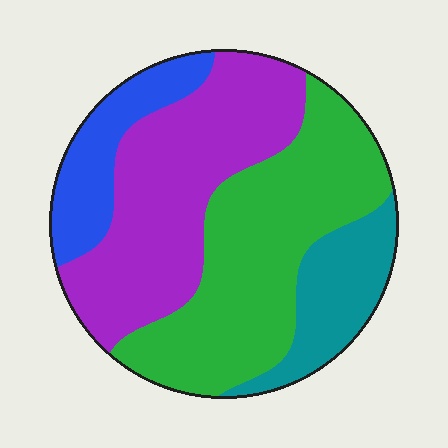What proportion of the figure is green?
Green covers around 40% of the figure.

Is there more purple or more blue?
Purple.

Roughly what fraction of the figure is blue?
Blue covers 13% of the figure.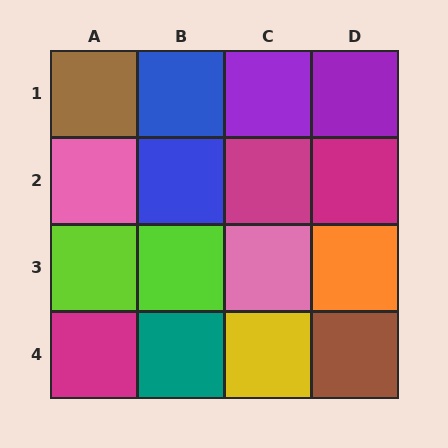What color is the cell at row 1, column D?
Purple.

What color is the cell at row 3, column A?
Lime.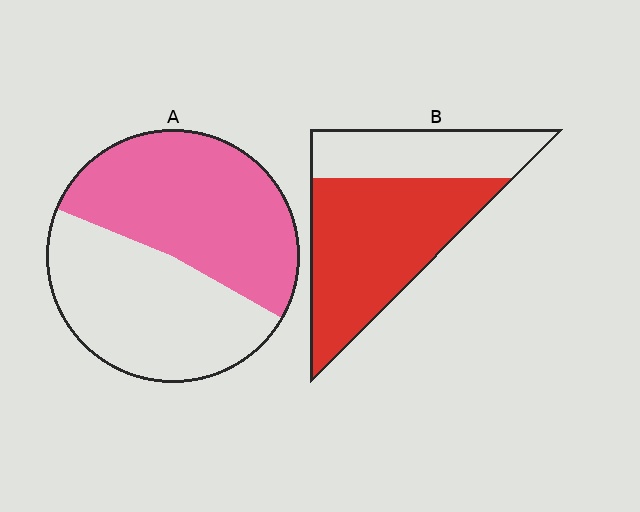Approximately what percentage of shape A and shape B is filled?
A is approximately 50% and B is approximately 65%.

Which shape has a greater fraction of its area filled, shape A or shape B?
Shape B.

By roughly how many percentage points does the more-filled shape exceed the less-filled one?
By roughly 15 percentage points (B over A).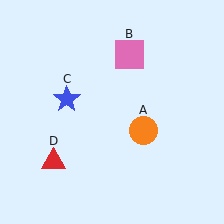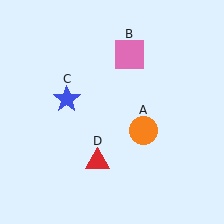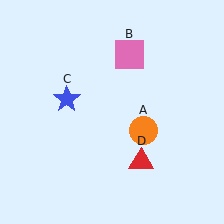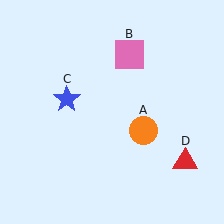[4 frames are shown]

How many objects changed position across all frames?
1 object changed position: red triangle (object D).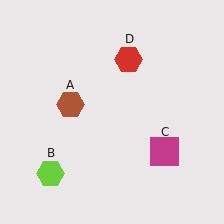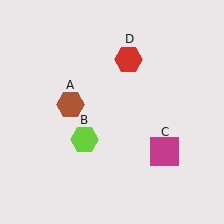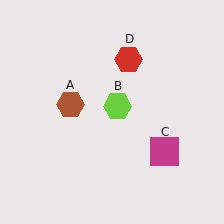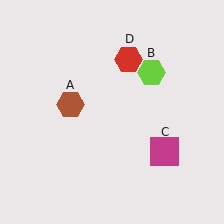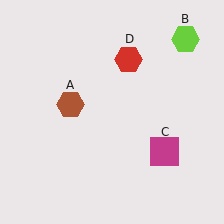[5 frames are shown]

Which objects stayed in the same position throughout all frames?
Brown hexagon (object A) and magenta square (object C) and red hexagon (object D) remained stationary.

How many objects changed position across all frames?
1 object changed position: lime hexagon (object B).